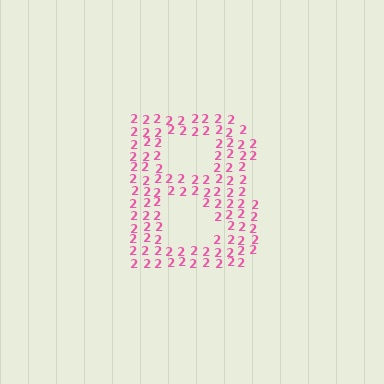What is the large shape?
The large shape is the letter B.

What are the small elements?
The small elements are digit 2's.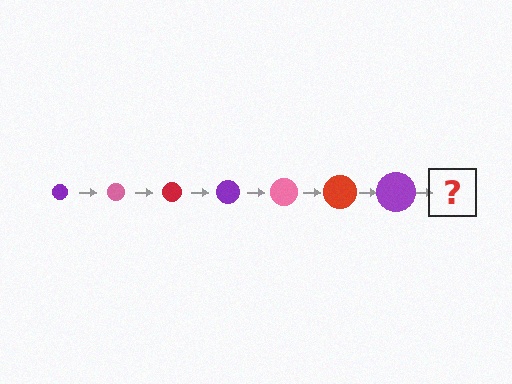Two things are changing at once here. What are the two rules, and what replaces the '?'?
The two rules are that the circle grows larger each step and the color cycles through purple, pink, and red. The '?' should be a pink circle, larger than the previous one.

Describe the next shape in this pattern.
It should be a pink circle, larger than the previous one.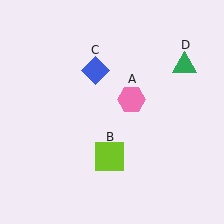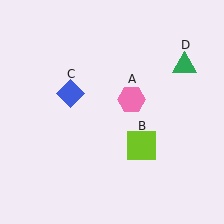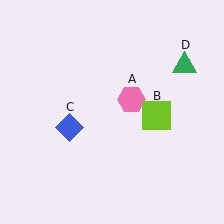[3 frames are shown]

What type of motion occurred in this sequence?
The lime square (object B), blue diamond (object C) rotated counterclockwise around the center of the scene.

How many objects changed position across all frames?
2 objects changed position: lime square (object B), blue diamond (object C).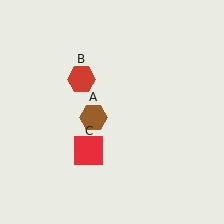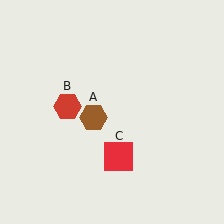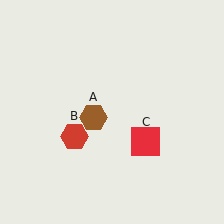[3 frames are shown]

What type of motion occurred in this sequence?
The red hexagon (object B), red square (object C) rotated counterclockwise around the center of the scene.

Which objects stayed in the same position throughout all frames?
Brown hexagon (object A) remained stationary.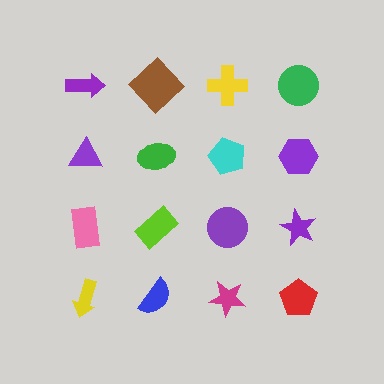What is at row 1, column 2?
A brown diamond.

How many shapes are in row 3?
4 shapes.